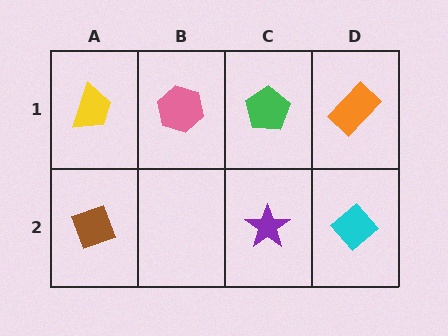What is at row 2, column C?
A purple star.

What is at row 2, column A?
A brown diamond.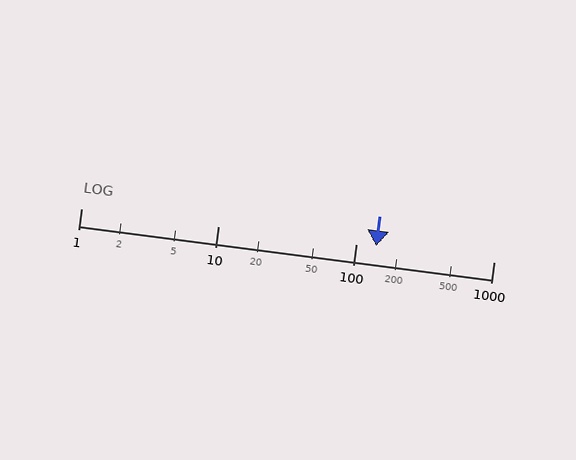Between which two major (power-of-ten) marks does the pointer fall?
The pointer is between 100 and 1000.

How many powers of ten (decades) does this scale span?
The scale spans 3 decades, from 1 to 1000.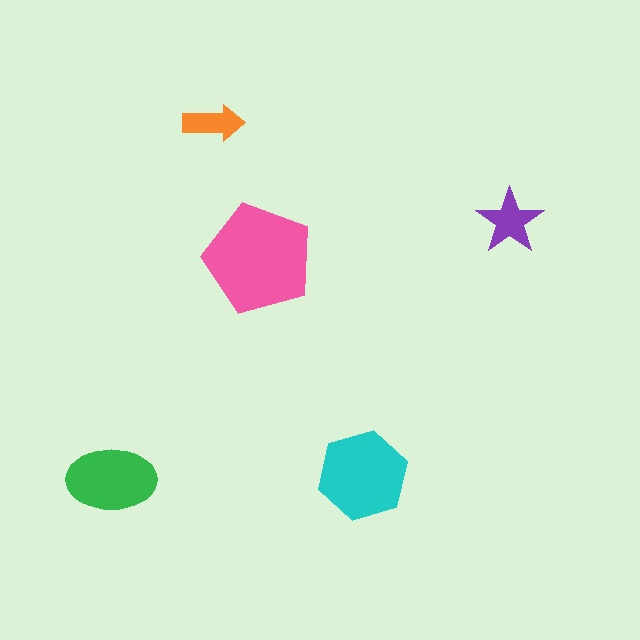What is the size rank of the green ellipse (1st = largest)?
3rd.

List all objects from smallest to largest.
The orange arrow, the purple star, the green ellipse, the cyan hexagon, the pink pentagon.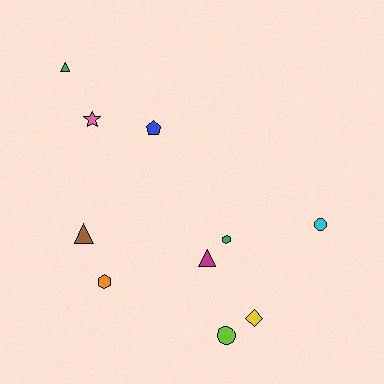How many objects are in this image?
There are 10 objects.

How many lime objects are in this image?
There is 1 lime object.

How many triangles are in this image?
There are 3 triangles.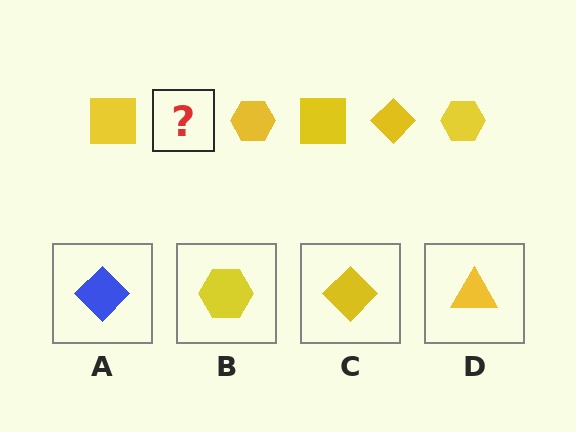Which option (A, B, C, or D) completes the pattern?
C.